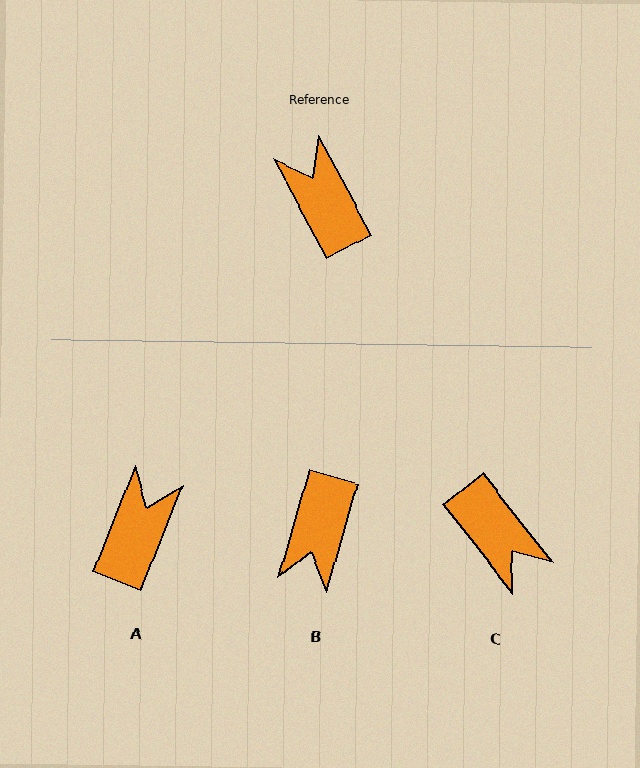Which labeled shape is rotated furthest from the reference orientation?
C, about 170 degrees away.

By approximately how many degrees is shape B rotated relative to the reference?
Approximately 136 degrees counter-clockwise.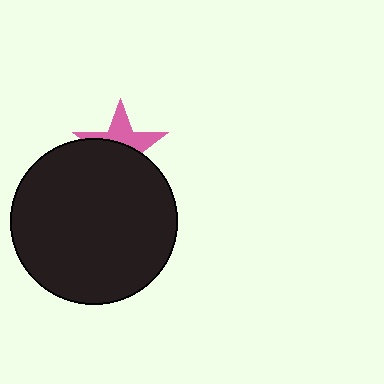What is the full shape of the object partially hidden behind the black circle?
The partially hidden object is a pink star.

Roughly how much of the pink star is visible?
A small part of it is visible (roughly 45%).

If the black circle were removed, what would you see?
You would see the complete pink star.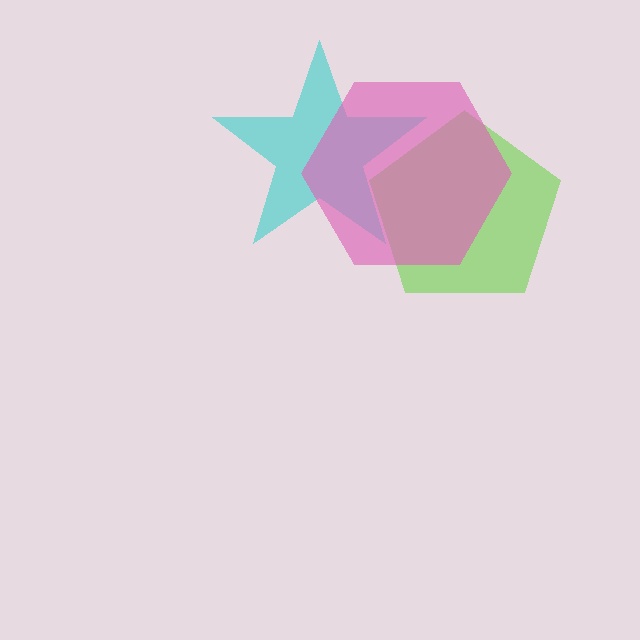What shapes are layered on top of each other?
The layered shapes are: a lime pentagon, a cyan star, a pink hexagon.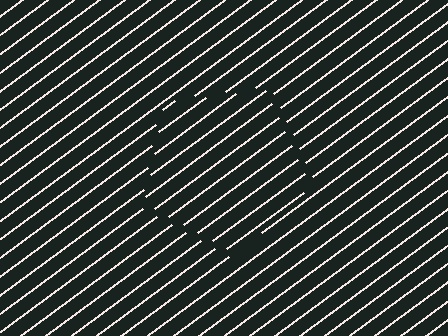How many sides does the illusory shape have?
5 sides — the line-ends trace a pentagon.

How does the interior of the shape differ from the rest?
The interior of the shape contains the same grating, shifted by half a period — the contour is defined by the phase discontinuity where line-ends from the inner and outer gratings abut.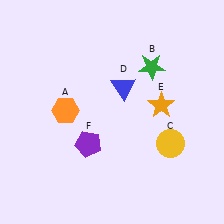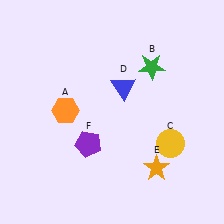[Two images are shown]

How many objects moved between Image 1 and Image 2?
1 object moved between the two images.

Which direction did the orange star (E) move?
The orange star (E) moved down.